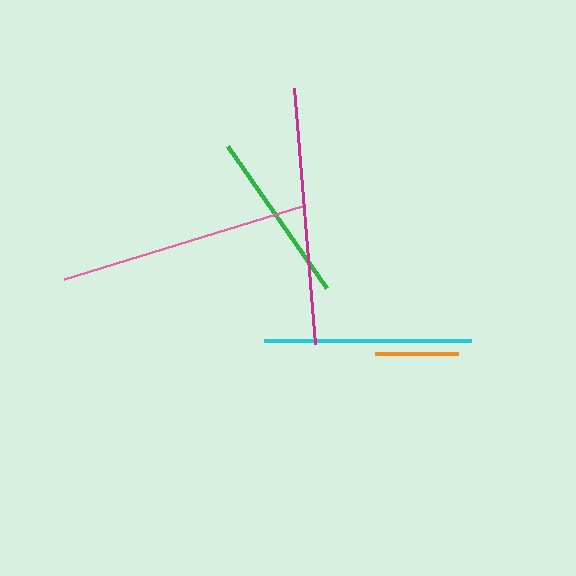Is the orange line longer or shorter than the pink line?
The pink line is longer than the orange line.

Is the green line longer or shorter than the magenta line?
The magenta line is longer than the green line.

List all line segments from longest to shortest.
From longest to shortest: magenta, pink, cyan, green, orange.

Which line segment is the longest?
The magenta line is the longest at approximately 257 pixels.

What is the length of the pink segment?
The pink segment is approximately 249 pixels long.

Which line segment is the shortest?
The orange line is the shortest at approximately 82 pixels.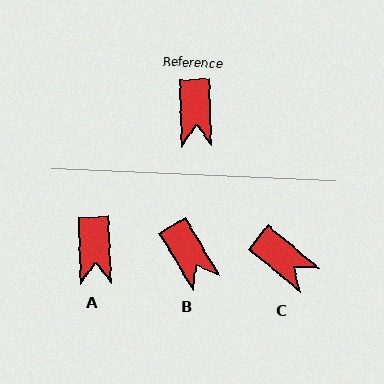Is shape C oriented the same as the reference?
No, it is off by about 48 degrees.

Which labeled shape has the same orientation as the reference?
A.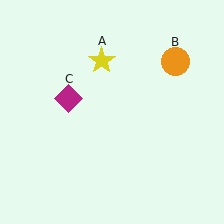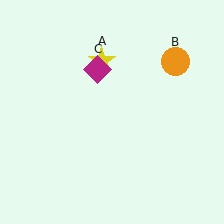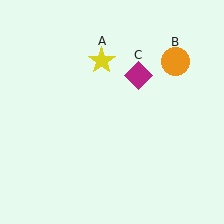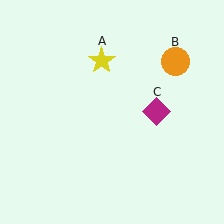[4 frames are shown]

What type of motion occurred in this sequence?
The magenta diamond (object C) rotated clockwise around the center of the scene.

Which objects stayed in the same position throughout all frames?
Yellow star (object A) and orange circle (object B) remained stationary.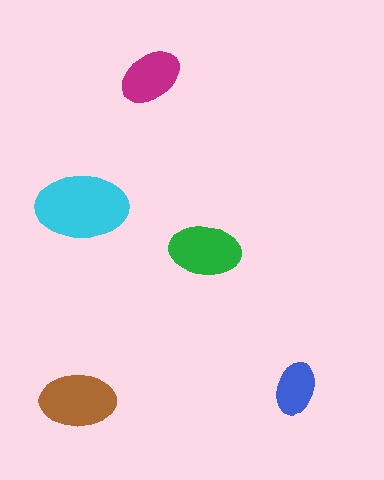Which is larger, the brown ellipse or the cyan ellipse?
The cyan one.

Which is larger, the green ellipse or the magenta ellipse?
The green one.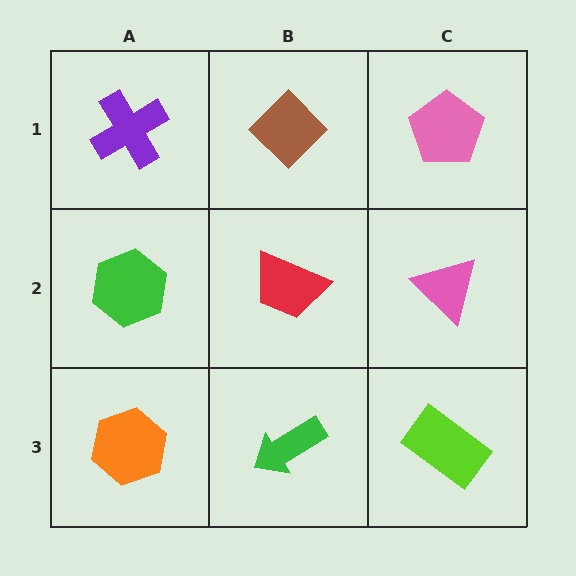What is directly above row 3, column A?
A green hexagon.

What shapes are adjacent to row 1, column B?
A red trapezoid (row 2, column B), a purple cross (row 1, column A), a pink pentagon (row 1, column C).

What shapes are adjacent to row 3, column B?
A red trapezoid (row 2, column B), an orange hexagon (row 3, column A), a lime rectangle (row 3, column C).